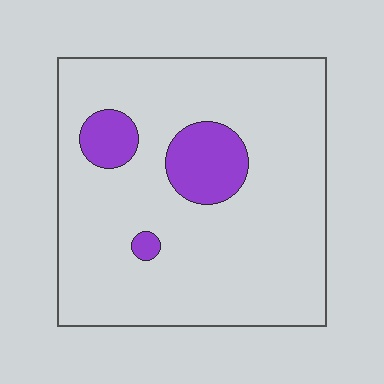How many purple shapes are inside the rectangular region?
3.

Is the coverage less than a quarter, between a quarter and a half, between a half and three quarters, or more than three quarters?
Less than a quarter.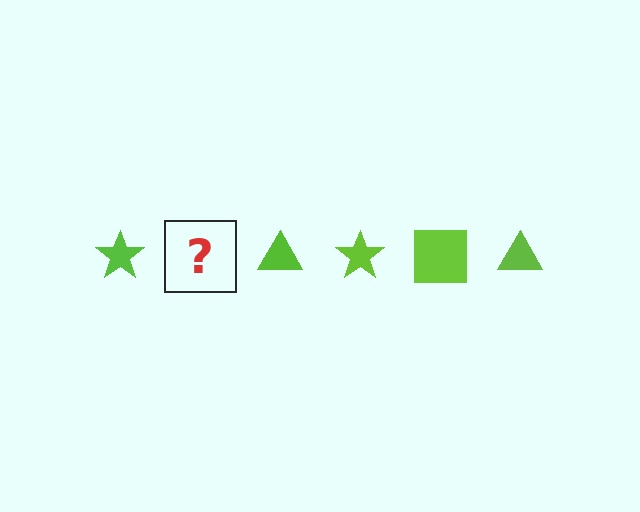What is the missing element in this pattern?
The missing element is a lime square.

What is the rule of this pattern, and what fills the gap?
The rule is that the pattern cycles through star, square, triangle shapes in lime. The gap should be filled with a lime square.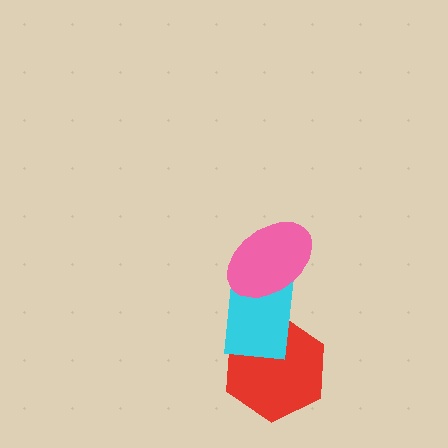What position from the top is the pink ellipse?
The pink ellipse is 1st from the top.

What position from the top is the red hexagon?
The red hexagon is 3rd from the top.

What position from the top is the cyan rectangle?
The cyan rectangle is 2nd from the top.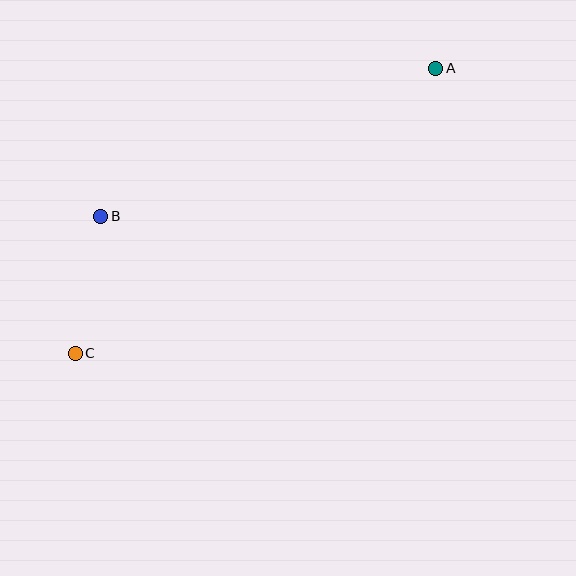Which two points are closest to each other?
Points B and C are closest to each other.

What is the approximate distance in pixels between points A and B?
The distance between A and B is approximately 366 pixels.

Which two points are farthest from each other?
Points A and C are farthest from each other.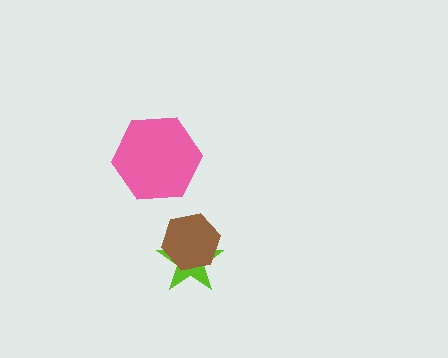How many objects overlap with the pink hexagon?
0 objects overlap with the pink hexagon.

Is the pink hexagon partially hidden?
No, no other shape covers it.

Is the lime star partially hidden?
Yes, it is partially covered by another shape.